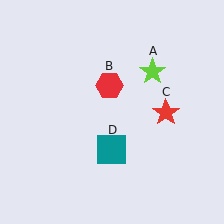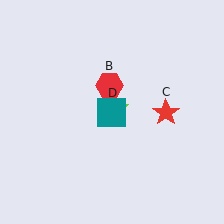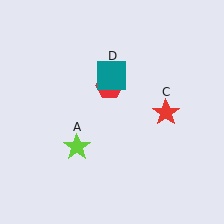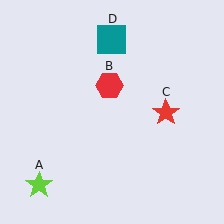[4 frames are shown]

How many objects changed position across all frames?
2 objects changed position: lime star (object A), teal square (object D).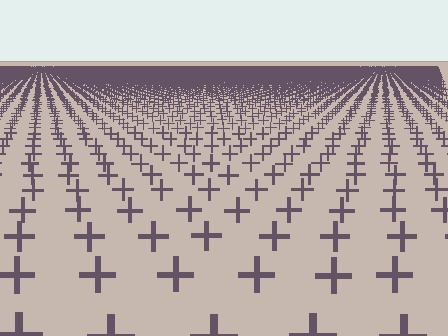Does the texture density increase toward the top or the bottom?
Density increases toward the top.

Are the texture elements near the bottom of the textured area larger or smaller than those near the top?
Larger. Near the bottom, elements are closer to the viewer and appear at a bigger on-screen size.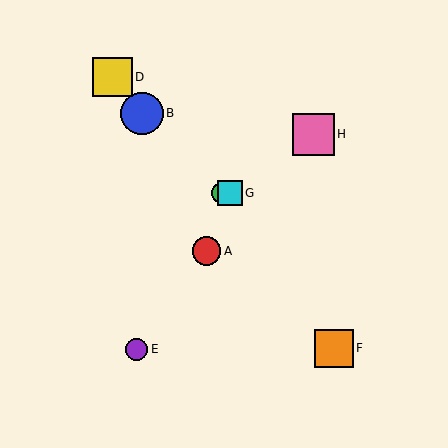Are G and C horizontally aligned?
Yes, both are at y≈193.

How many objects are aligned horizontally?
2 objects (C, G) are aligned horizontally.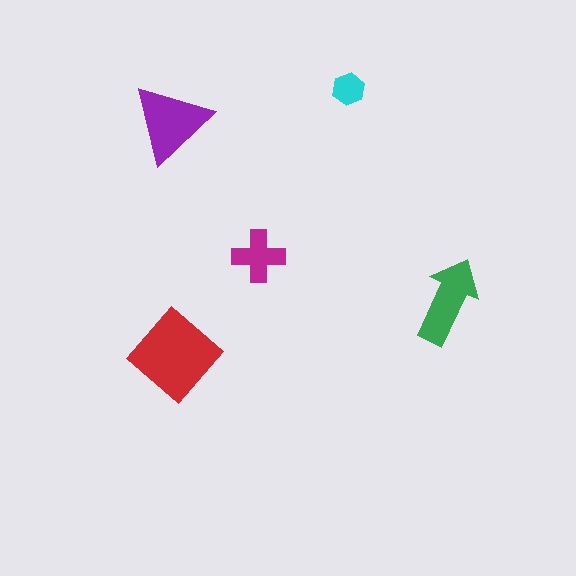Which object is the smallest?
The cyan hexagon.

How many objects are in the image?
There are 5 objects in the image.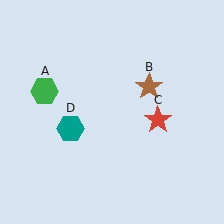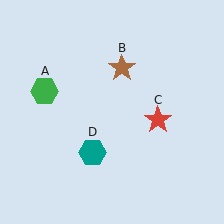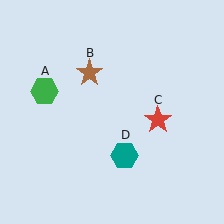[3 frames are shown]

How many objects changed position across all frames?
2 objects changed position: brown star (object B), teal hexagon (object D).